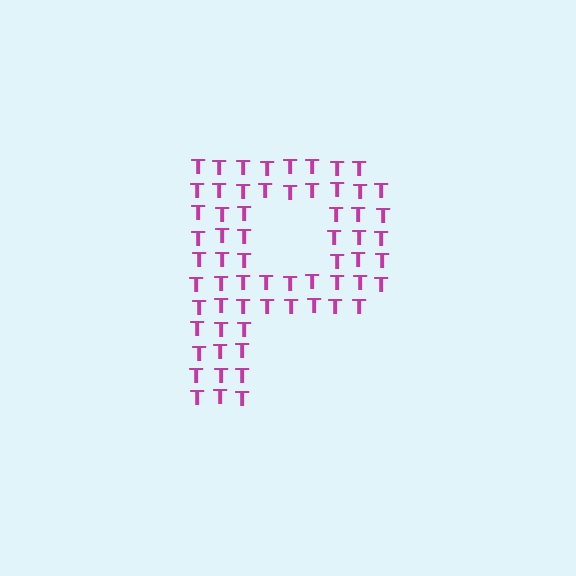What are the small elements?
The small elements are letter T's.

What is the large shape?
The large shape is the letter P.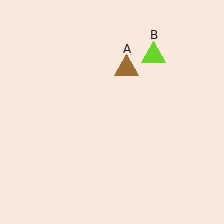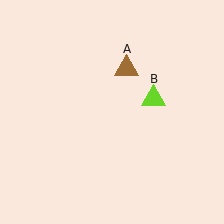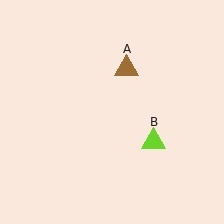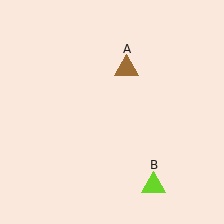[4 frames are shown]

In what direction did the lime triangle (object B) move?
The lime triangle (object B) moved down.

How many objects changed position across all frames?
1 object changed position: lime triangle (object B).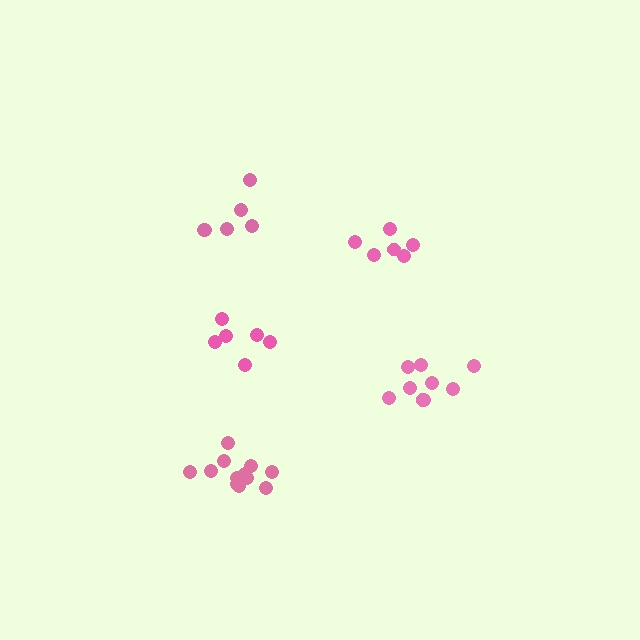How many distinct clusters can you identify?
There are 5 distinct clusters.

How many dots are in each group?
Group 1: 9 dots, Group 2: 6 dots, Group 3: 6 dots, Group 4: 12 dots, Group 5: 6 dots (39 total).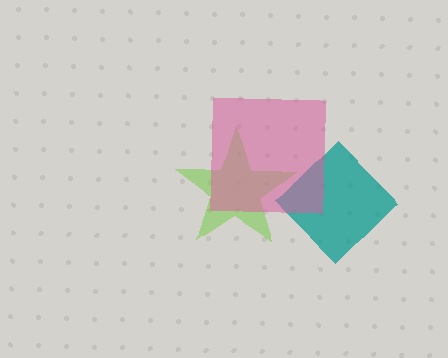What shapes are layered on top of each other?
The layered shapes are: a teal diamond, a lime star, a pink square.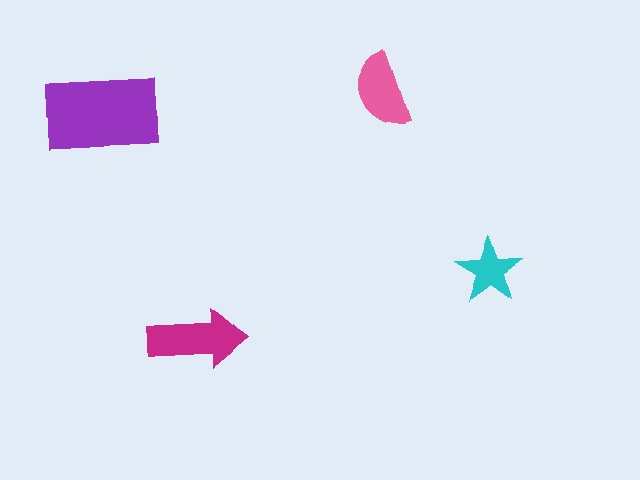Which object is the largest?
The purple rectangle.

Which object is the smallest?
The cyan star.